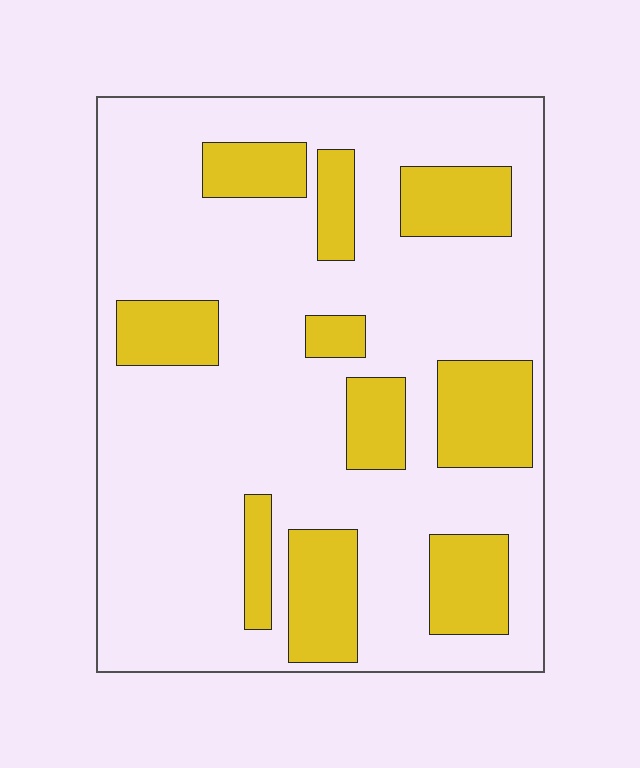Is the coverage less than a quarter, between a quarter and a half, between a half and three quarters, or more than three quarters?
Less than a quarter.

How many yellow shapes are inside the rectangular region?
10.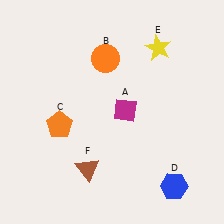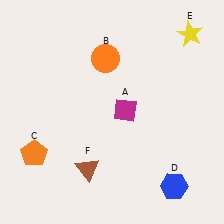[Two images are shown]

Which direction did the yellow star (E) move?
The yellow star (E) moved right.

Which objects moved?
The objects that moved are: the orange pentagon (C), the yellow star (E).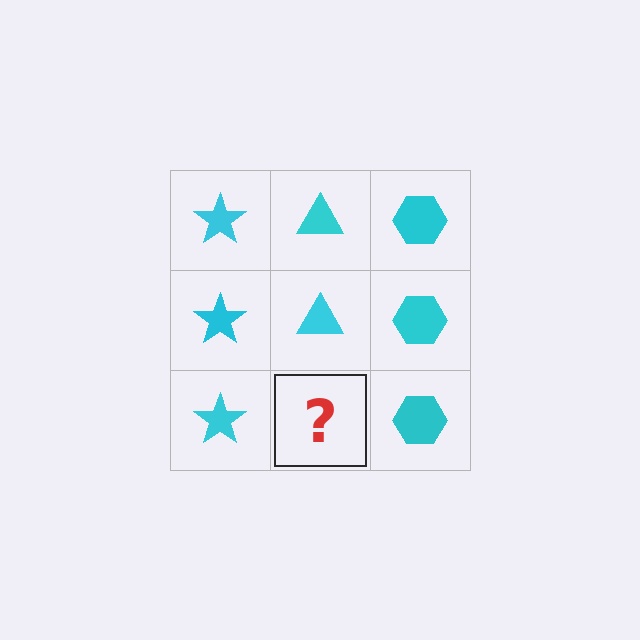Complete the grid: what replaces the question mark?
The question mark should be replaced with a cyan triangle.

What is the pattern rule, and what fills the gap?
The rule is that each column has a consistent shape. The gap should be filled with a cyan triangle.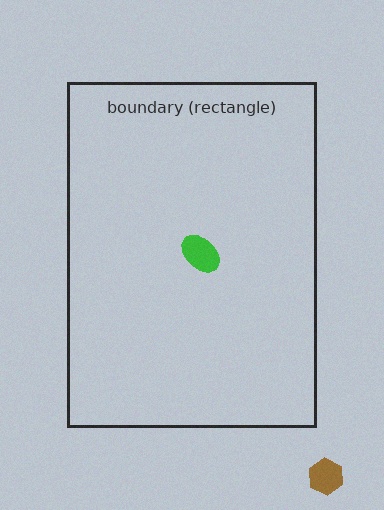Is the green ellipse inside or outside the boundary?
Inside.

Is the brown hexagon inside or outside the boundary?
Outside.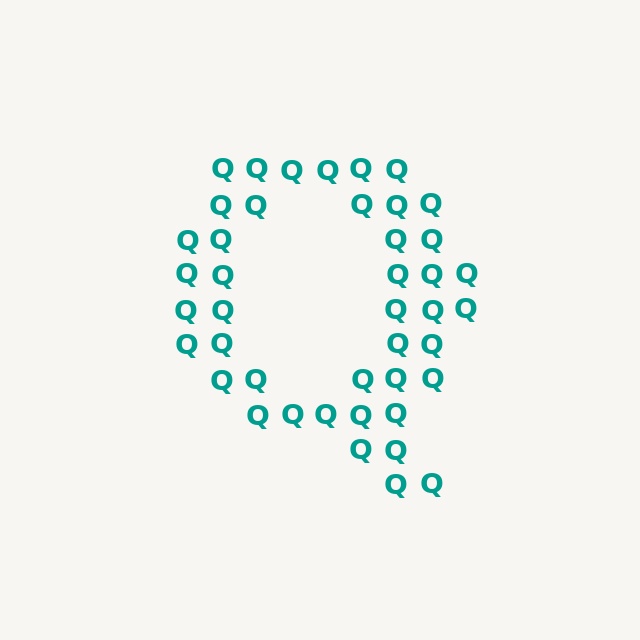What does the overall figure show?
The overall figure shows the letter Q.